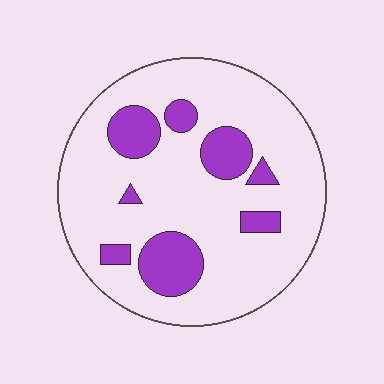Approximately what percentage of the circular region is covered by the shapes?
Approximately 20%.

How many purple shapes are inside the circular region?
8.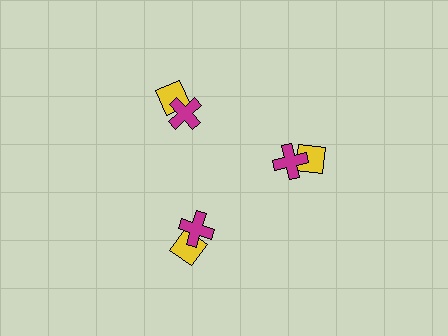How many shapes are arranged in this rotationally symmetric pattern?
There are 6 shapes, arranged in 3 groups of 2.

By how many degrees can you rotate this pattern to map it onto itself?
The pattern maps onto itself every 120 degrees of rotation.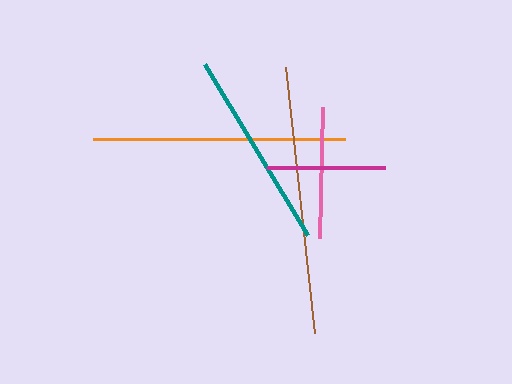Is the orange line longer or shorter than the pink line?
The orange line is longer than the pink line.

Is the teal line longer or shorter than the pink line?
The teal line is longer than the pink line.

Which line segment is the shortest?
The magenta line is the shortest at approximately 118 pixels.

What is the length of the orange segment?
The orange segment is approximately 252 pixels long.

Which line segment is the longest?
The brown line is the longest at approximately 267 pixels.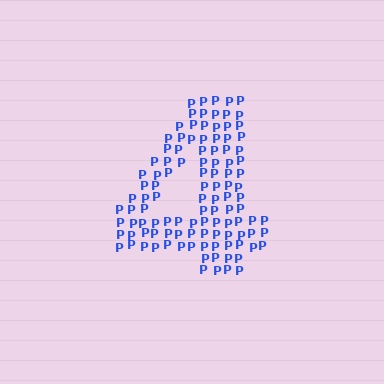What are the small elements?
The small elements are letter P's.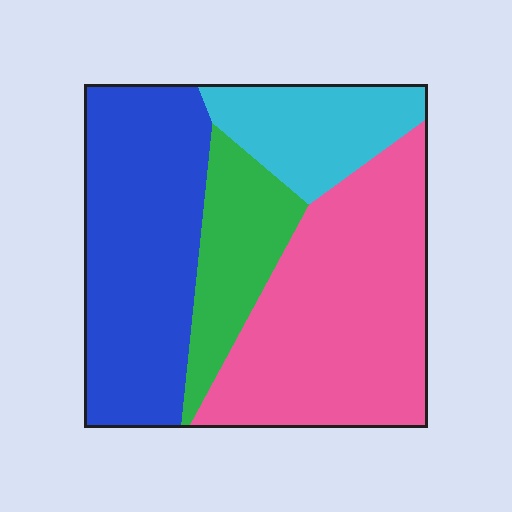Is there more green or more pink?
Pink.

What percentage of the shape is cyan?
Cyan covers roughly 15% of the shape.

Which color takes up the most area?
Pink, at roughly 40%.